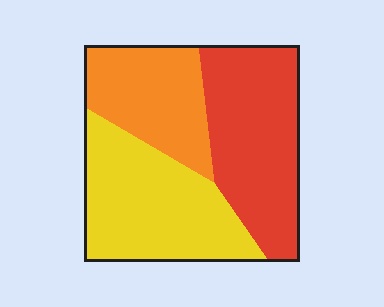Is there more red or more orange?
Red.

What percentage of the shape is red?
Red covers 37% of the shape.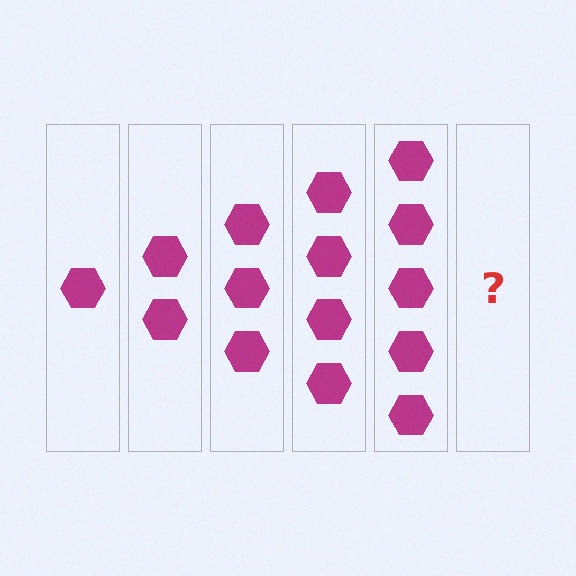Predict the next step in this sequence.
The next step is 6 hexagons.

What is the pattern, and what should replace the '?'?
The pattern is that each step adds one more hexagon. The '?' should be 6 hexagons.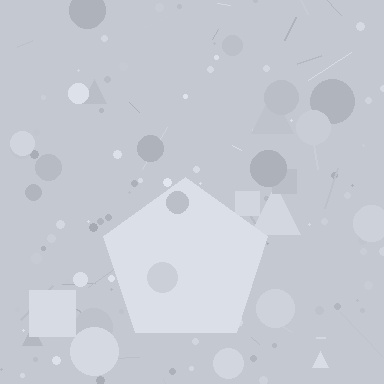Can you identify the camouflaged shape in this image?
The camouflaged shape is a pentagon.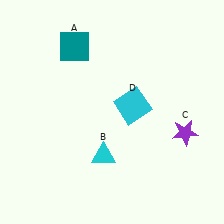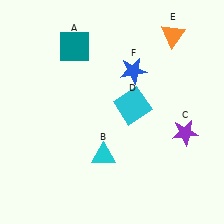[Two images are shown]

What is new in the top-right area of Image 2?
A blue star (F) was added in the top-right area of Image 2.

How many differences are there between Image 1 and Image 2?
There are 2 differences between the two images.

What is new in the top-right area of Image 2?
An orange triangle (E) was added in the top-right area of Image 2.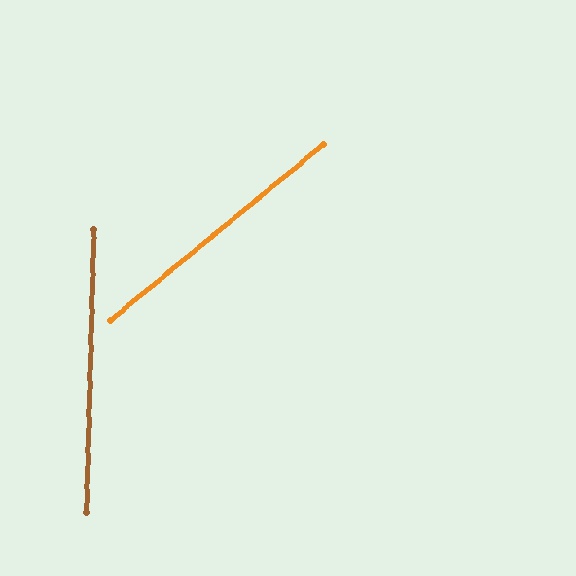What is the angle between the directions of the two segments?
Approximately 49 degrees.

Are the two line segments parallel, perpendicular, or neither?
Neither parallel nor perpendicular — they differ by about 49°.